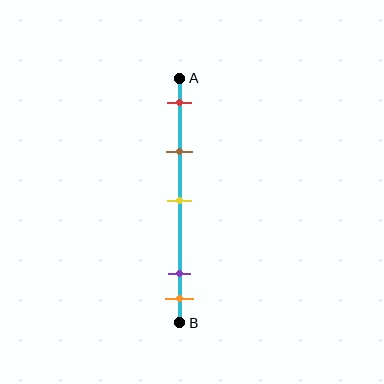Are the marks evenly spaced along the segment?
No, the marks are not evenly spaced.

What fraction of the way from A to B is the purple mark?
The purple mark is approximately 80% (0.8) of the way from A to B.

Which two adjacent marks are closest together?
The purple and orange marks are the closest adjacent pair.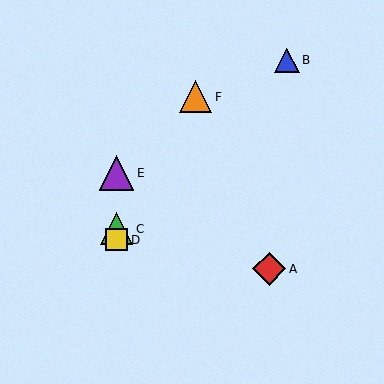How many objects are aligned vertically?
3 objects (C, D, E) are aligned vertically.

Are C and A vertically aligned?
No, C is at x≈117 and A is at x≈269.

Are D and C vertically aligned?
Yes, both are at x≈117.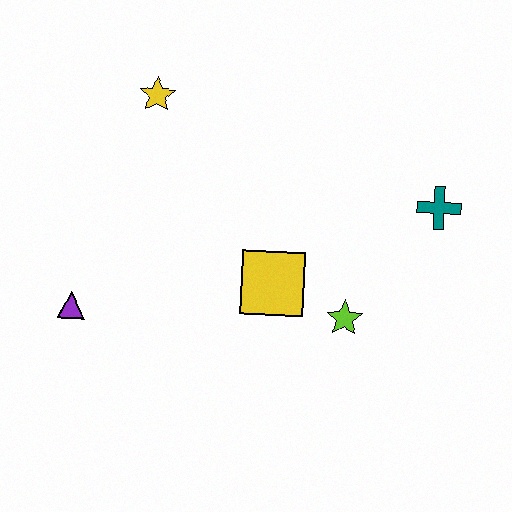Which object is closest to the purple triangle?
The yellow square is closest to the purple triangle.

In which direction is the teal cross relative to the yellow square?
The teal cross is to the right of the yellow square.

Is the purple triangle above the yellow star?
No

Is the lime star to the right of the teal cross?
No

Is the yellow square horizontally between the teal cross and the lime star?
No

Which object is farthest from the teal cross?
The purple triangle is farthest from the teal cross.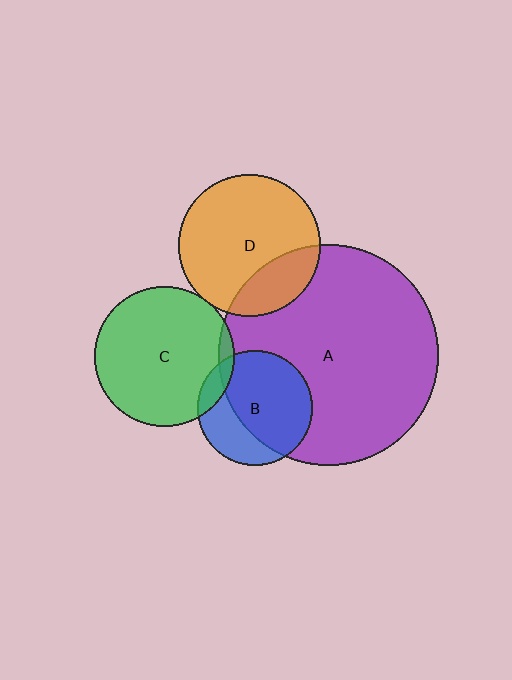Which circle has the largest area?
Circle A (purple).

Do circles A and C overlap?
Yes.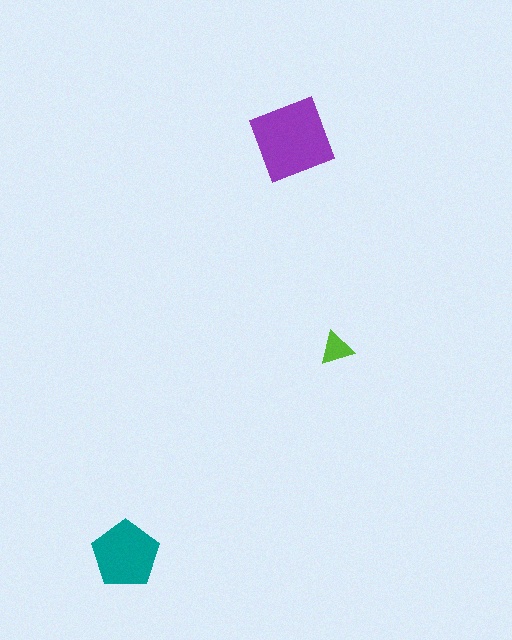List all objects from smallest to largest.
The lime triangle, the teal pentagon, the purple diamond.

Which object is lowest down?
The teal pentagon is bottommost.